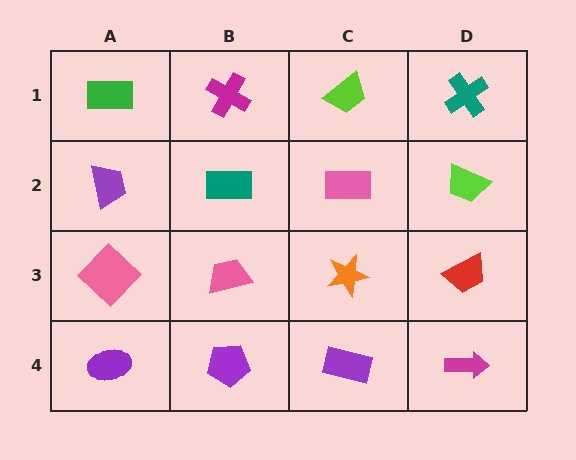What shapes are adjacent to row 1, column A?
A purple trapezoid (row 2, column A), a magenta cross (row 1, column B).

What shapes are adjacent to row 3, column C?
A pink rectangle (row 2, column C), a purple rectangle (row 4, column C), a pink trapezoid (row 3, column B), a red trapezoid (row 3, column D).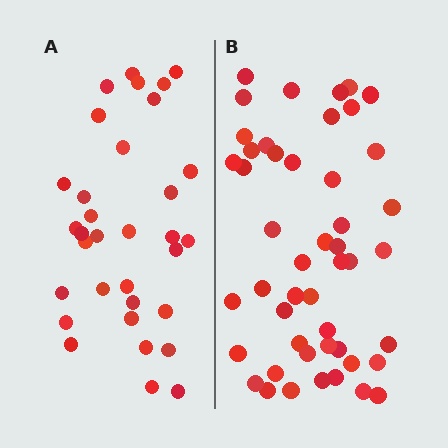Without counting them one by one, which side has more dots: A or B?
Region B (the right region) has more dots.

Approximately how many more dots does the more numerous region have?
Region B has approximately 15 more dots than region A.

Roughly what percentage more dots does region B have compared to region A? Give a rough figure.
About 45% more.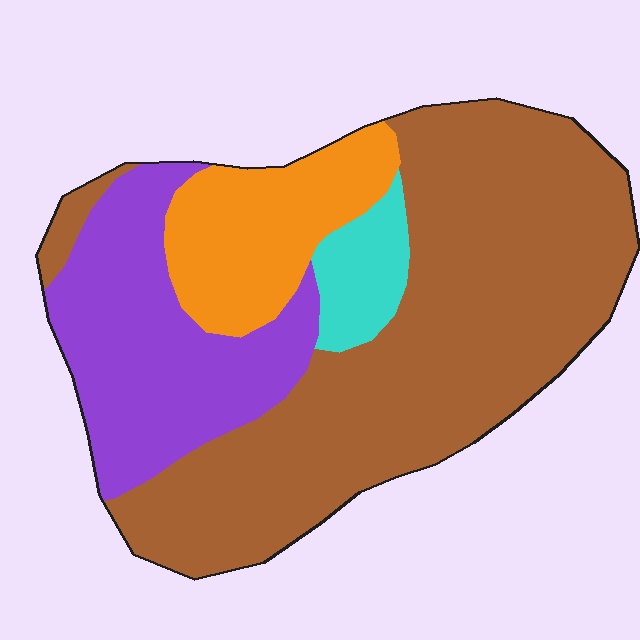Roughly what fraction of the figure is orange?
Orange covers about 15% of the figure.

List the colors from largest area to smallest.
From largest to smallest: brown, purple, orange, cyan.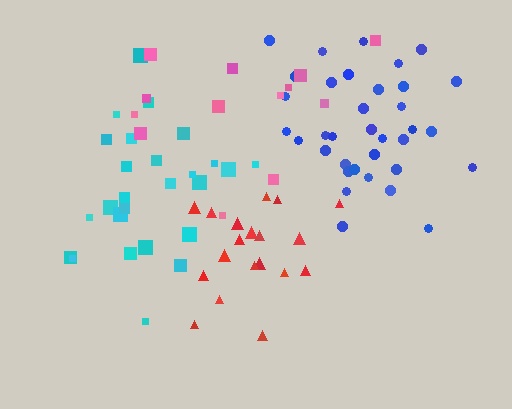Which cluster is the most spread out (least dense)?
Pink.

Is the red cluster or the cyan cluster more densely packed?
Red.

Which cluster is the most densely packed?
Blue.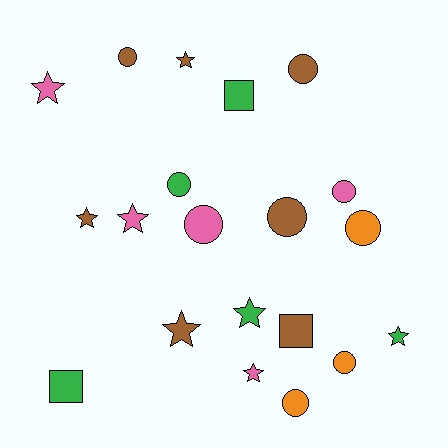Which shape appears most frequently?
Circle, with 9 objects.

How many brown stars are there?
There are 3 brown stars.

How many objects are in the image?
There are 20 objects.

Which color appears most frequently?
Brown, with 7 objects.